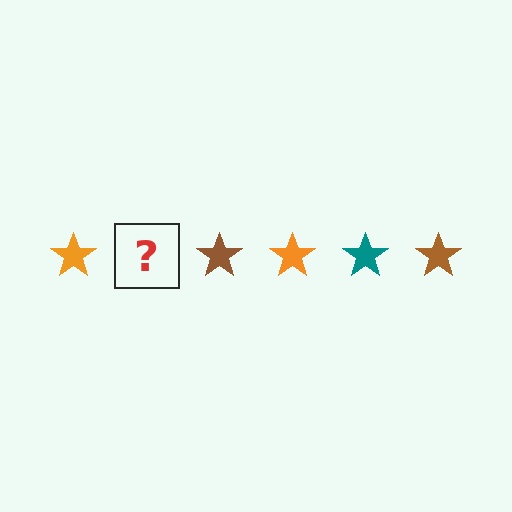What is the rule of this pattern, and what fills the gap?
The rule is that the pattern cycles through orange, teal, brown stars. The gap should be filled with a teal star.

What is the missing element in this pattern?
The missing element is a teal star.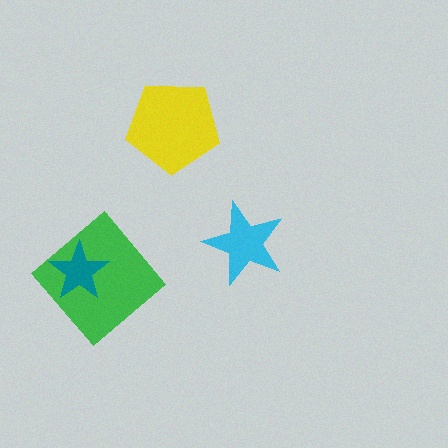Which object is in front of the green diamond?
The teal star is in front of the green diamond.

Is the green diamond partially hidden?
Yes, it is partially covered by another shape.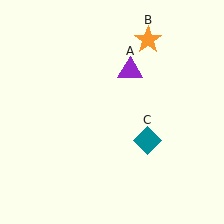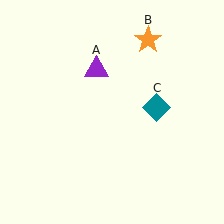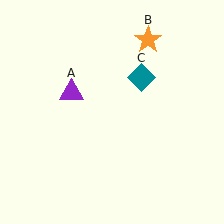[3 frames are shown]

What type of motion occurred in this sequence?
The purple triangle (object A), teal diamond (object C) rotated counterclockwise around the center of the scene.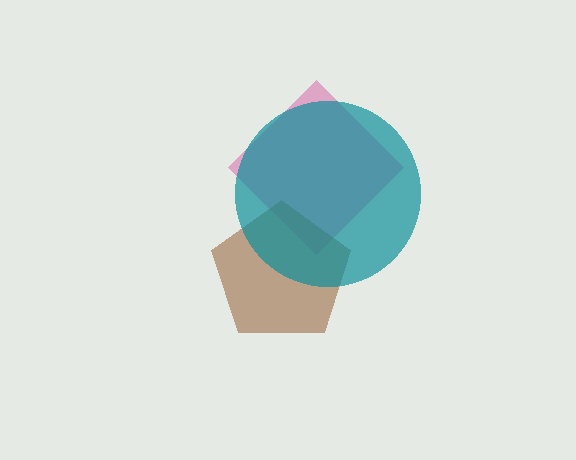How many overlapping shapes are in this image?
There are 3 overlapping shapes in the image.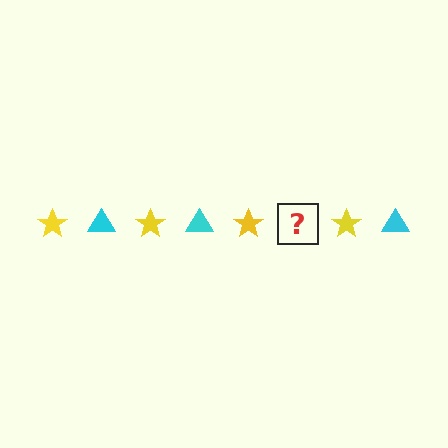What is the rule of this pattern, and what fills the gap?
The rule is that the pattern alternates between yellow star and cyan triangle. The gap should be filled with a cyan triangle.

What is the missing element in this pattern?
The missing element is a cyan triangle.